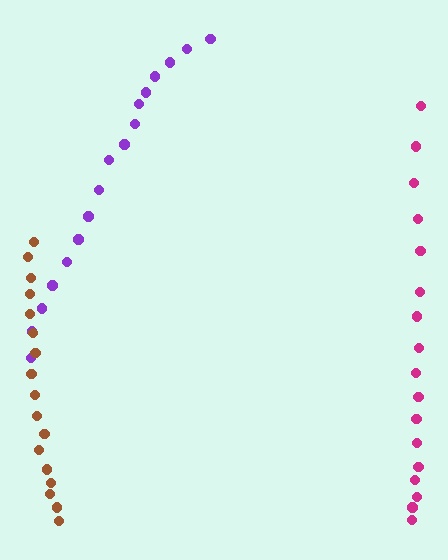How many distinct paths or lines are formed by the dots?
There are 3 distinct paths.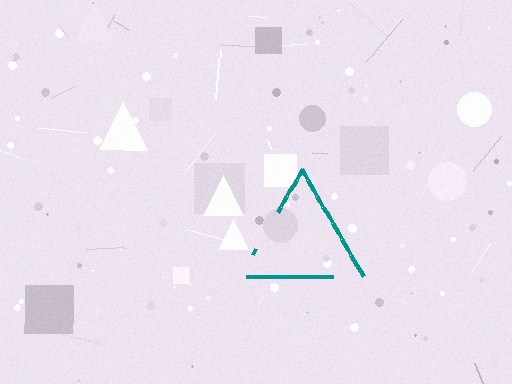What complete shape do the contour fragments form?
The contour fragments form a triangle.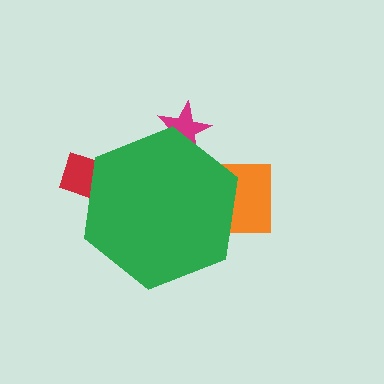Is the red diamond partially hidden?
Yes, the red diamond is partially hidden behind the green hexagon.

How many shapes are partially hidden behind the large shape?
3 shapes are partially hidden.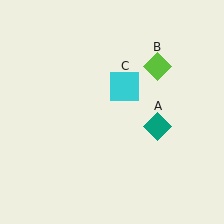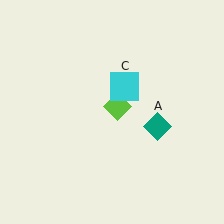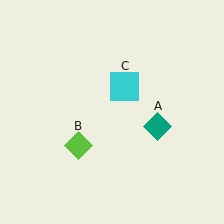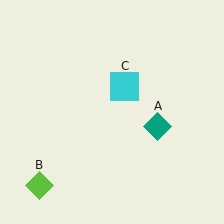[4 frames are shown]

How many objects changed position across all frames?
1 object changed position: lime diamond (object B).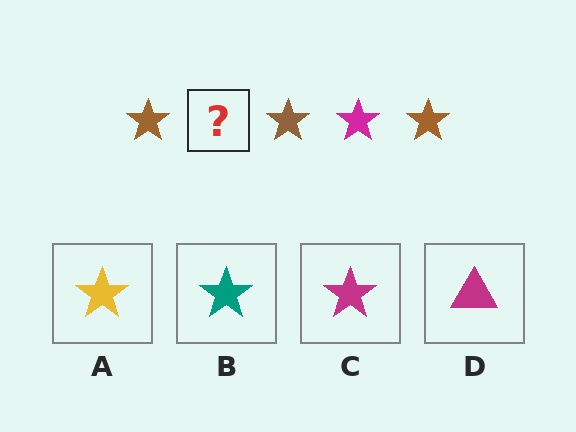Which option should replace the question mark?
Option C.